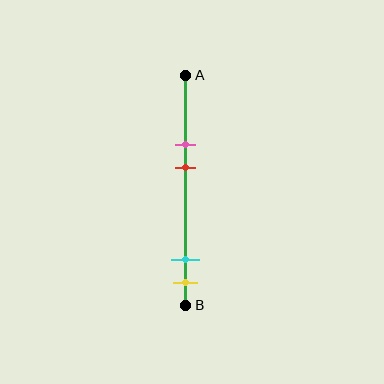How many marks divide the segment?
There are 4 marks dividing the segment.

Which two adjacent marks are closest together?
The cyan and yellow marks are the closest adjacent pair.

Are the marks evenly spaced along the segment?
No, the marks are not evenly spaced.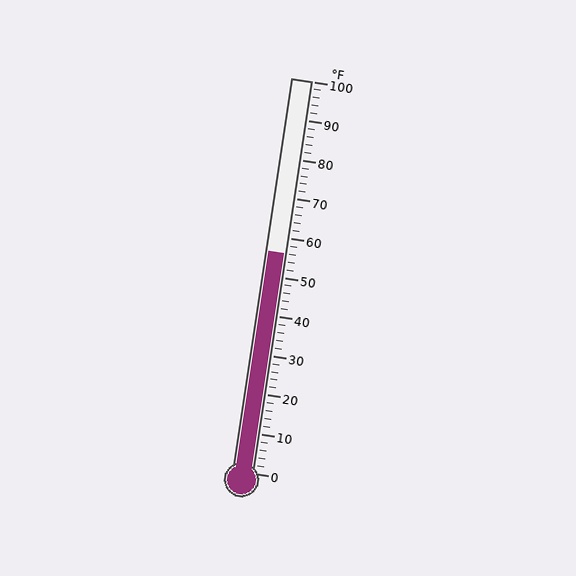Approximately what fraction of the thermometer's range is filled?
The thermometer is filled to approximately 55% of its range.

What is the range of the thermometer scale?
The thermometer scale ranges from 0°F to 100°F.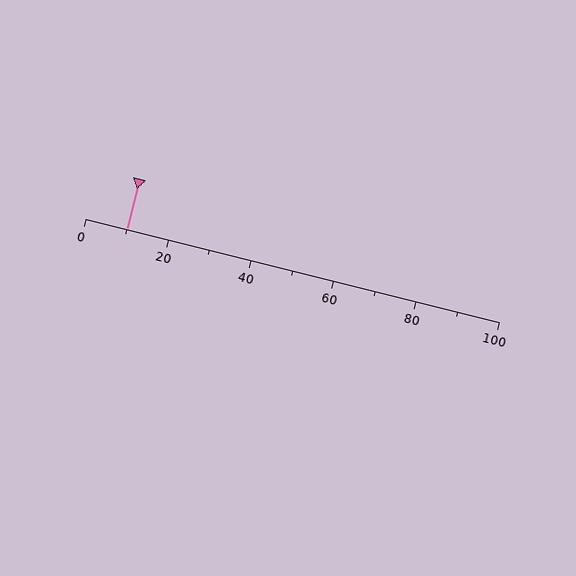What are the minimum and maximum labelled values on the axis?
The axis runs from 0 to 100.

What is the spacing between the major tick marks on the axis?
The major ticks are spaced 20 apart.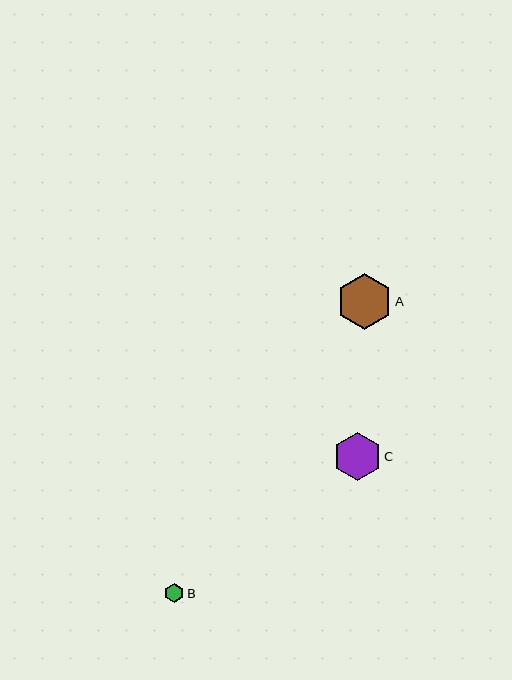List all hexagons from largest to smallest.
From largest to smallest: A, C, B.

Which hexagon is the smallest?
Hexagon B is the smallest with a size of approximately 19 pixels.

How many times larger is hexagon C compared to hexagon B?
Hexagon C is approximately 2.5 times the size of hexagon B.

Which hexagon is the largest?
Hexagon A is the largest with a size of approximately 56 pixels.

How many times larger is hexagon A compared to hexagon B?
Hexagon A is approximately 2.9 times the size of hexagon B.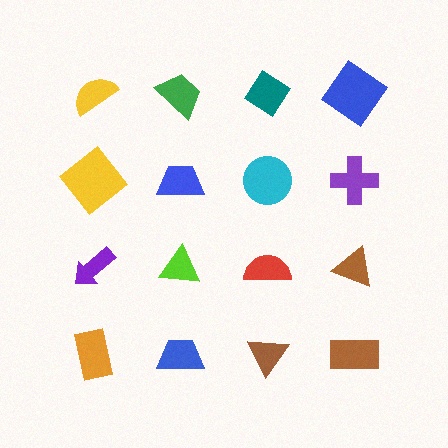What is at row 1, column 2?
A green trapezoid.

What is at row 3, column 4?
A brown triangle.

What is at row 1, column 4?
A blue diamond.